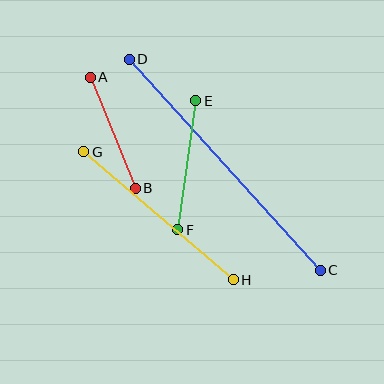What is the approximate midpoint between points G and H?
The midpoint is at approximately (158, 216) pixels.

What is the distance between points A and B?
The distance is approximately 119 pixels.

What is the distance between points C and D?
The distance is approximately 284 pixels.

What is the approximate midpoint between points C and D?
The midpoint is at approximately (225, 165) pixels.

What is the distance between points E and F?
The distance is approximately 130 pixels.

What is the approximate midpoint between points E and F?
The midpoint is at approximately (187, 165) pixels.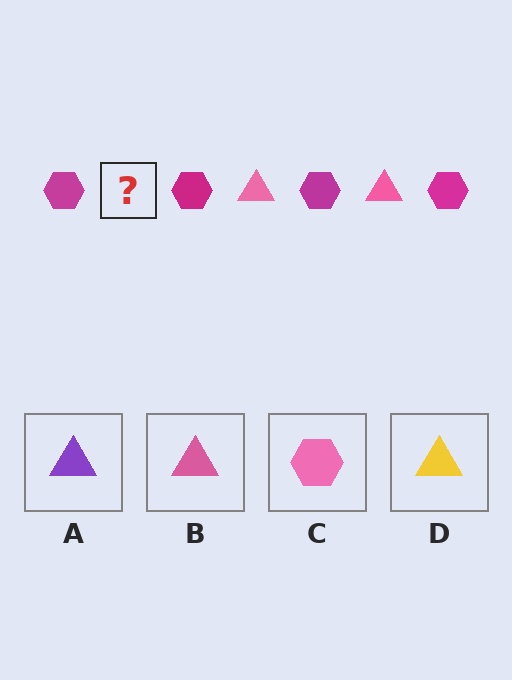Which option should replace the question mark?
Option B.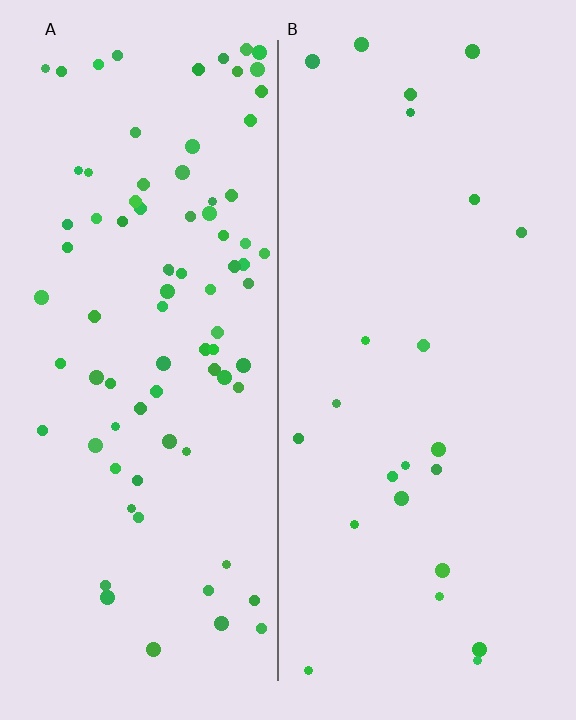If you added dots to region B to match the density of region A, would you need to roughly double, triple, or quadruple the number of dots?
Approximately triple.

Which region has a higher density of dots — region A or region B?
A (the left).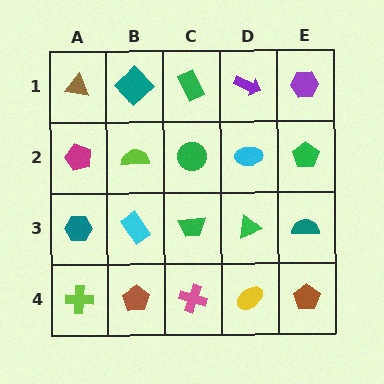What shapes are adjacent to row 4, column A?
A teal hexagon (row 3, column A), a brown pentagon (row 4, column B).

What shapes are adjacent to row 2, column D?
A purple arrow (row 1, column D), a green triangle (row 3, column D), a green circle (row 2, column C), a green pentagon (row 2, column E).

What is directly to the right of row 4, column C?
A yellow ellipse.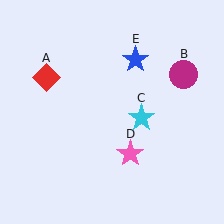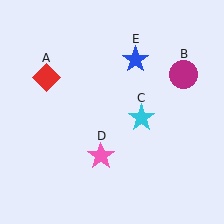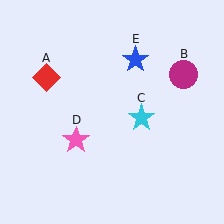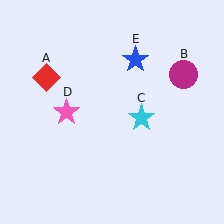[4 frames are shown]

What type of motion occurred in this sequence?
The pink star (object D) rotated clockwise around the center of the scene.